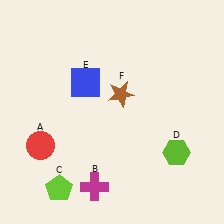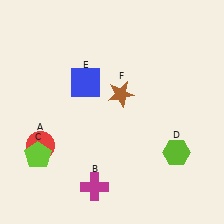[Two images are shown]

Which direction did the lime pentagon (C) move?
The lime pentagon (C) moved up.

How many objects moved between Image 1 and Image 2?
1 object moved between the two images.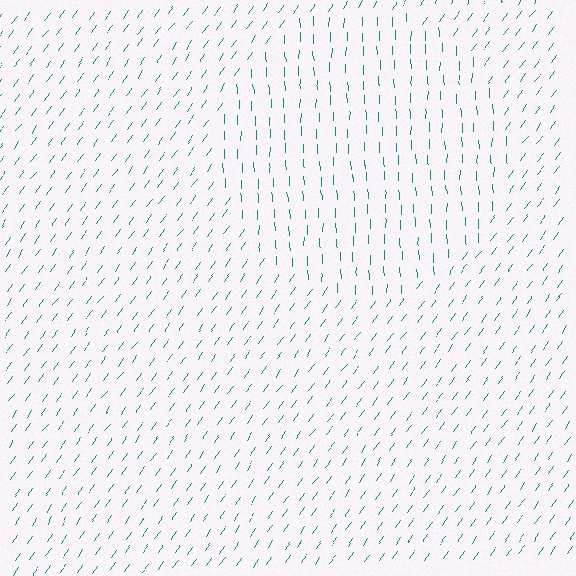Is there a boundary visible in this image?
Yes, there is a texture boundary formed by a change in line orientation.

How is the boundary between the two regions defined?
The boundary is defined purely by a change in line orientation (approximately 36 degrees difference). All lines are the same color and thickness.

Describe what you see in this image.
The image is filled with small teal line segments. A circle region in the image has lines oriented differently from the surrounding lines, creating a visible texture boundary.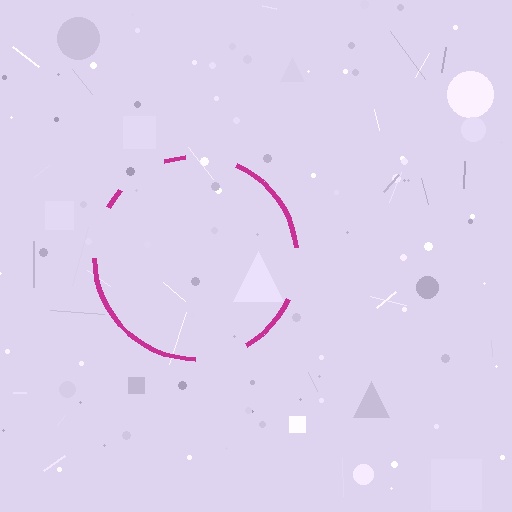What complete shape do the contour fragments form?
The contour fragments form a circle.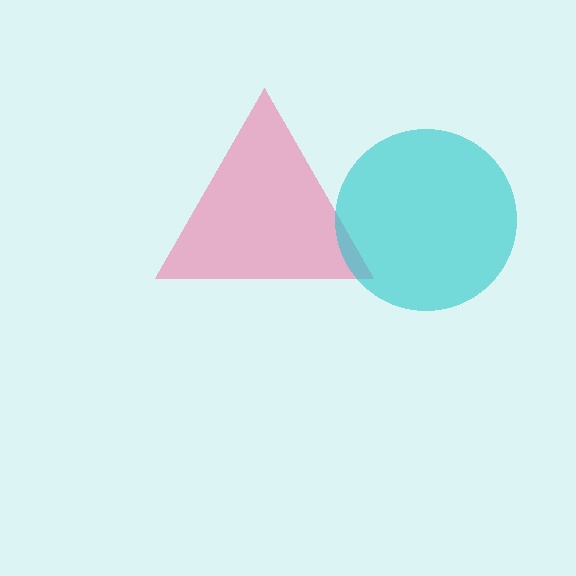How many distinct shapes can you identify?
There are 2 distinct shapes: a pink triangle, a cyan circle.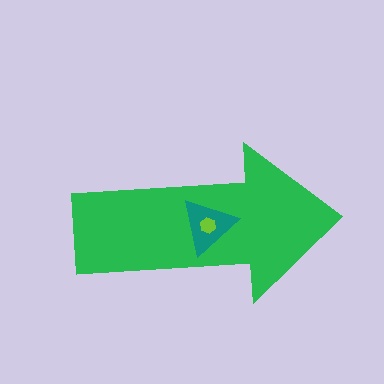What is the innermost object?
The lime hexagon.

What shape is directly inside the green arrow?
The teal triangle.